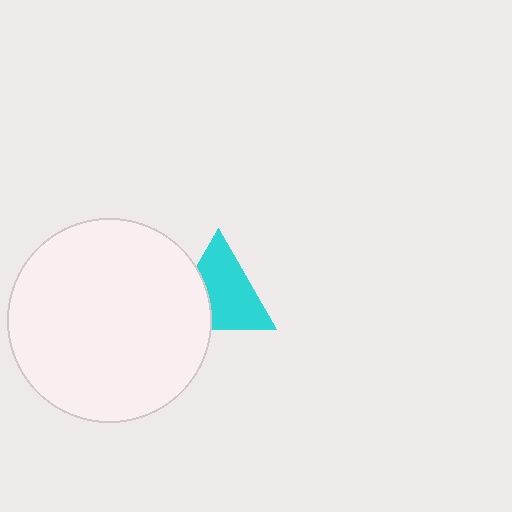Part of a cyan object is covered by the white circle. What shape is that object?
It is a triangle.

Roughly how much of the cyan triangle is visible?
Most of it is visible (roughly 69%).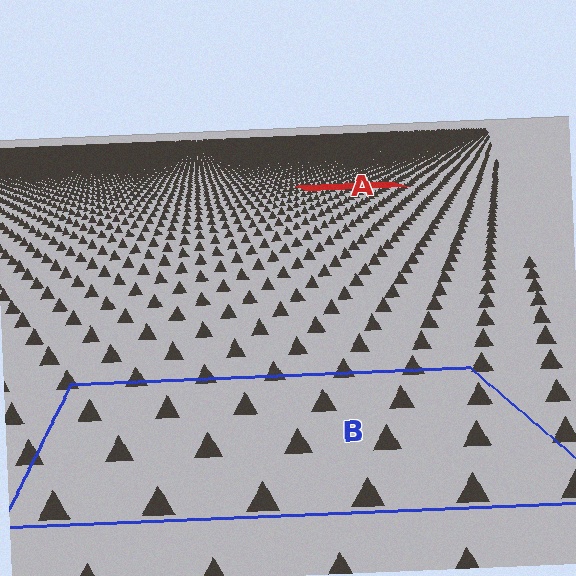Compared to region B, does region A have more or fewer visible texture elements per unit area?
Region A has more texture elements per unit area — they are packed more densely because it is farther away.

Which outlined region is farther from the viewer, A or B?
Region A is farther from the viewer — the texture elements inside it appear smaller and more densely packed.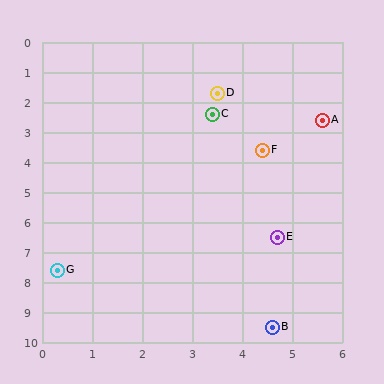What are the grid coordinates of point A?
Point A is at approximately (5.6, 2.6).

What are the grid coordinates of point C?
Point C is at approximately (3.4, 2.4).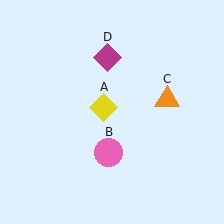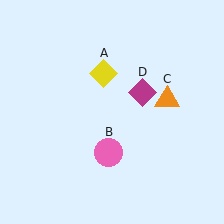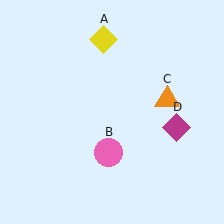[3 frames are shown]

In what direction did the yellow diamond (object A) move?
The yellow diamond (object A) moved up.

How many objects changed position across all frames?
2 objects changed position: yellow diamond (object A), magenta diamond (object D).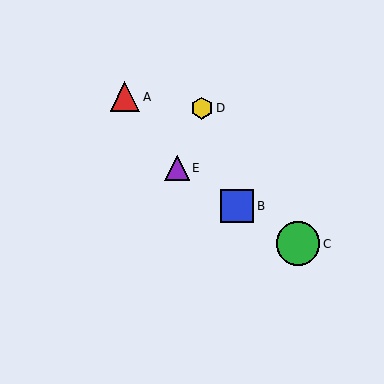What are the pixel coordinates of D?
Object D is at (202, 108).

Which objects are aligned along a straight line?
Objects B, C, E are aligned along a straight line.